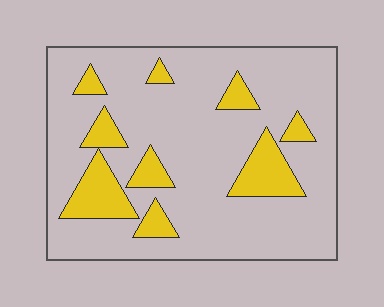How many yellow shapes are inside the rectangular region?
9.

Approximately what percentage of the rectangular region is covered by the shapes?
Approximately 20%.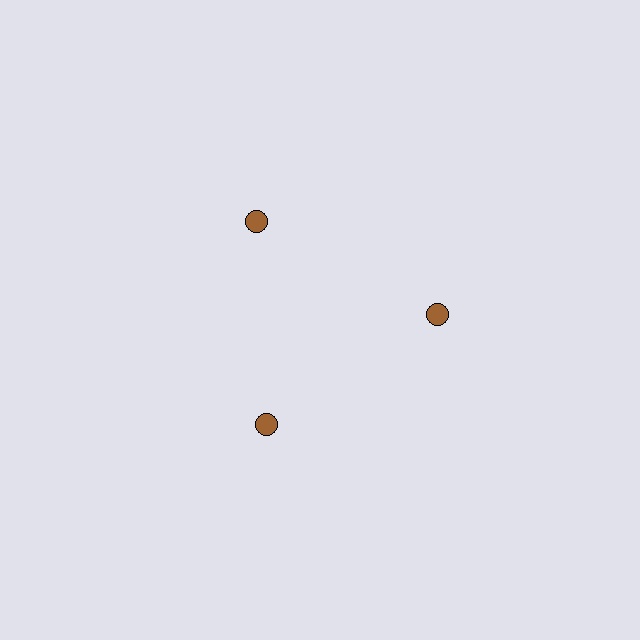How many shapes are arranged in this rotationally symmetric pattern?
There are 3 shapes, arranged in 3 groups of 1.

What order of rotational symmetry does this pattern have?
This pattern has 3-fold rotational symmetry.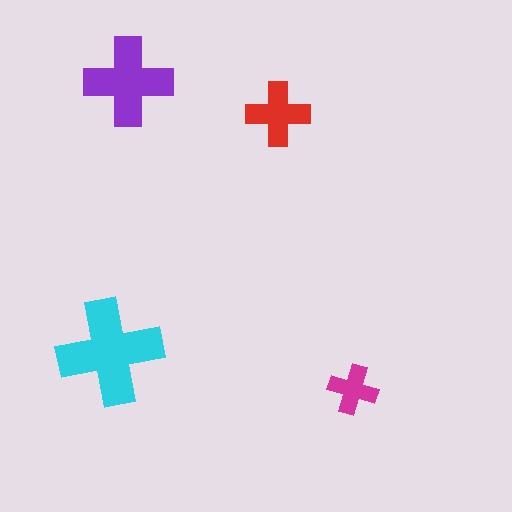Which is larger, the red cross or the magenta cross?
The red one.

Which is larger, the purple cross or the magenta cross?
The purple one.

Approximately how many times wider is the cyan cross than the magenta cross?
About 2 times wider.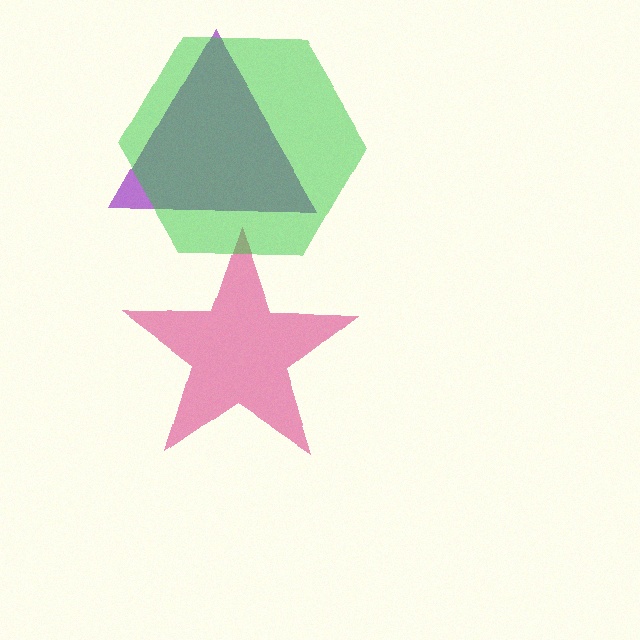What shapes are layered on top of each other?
The layered shapes are: a magenta star, a purple triangle, a green hexagon.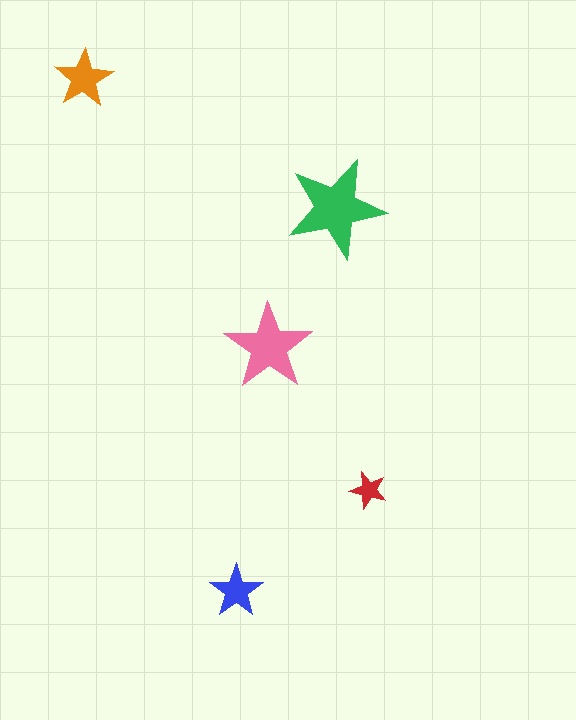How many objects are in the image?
There are 5 objects in the image.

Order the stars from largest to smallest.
the green one, the pink one, the orange one, the blue one, the red one.